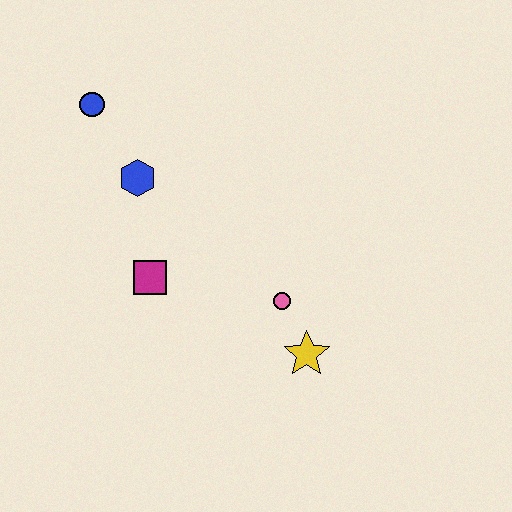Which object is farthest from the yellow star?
The blue circle is farthest from the yellow star.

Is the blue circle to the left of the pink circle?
Yes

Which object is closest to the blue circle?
The blue hexagon is closest to the blue circle.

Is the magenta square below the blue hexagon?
Yes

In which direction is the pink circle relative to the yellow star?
The pink circle is above the yellow star.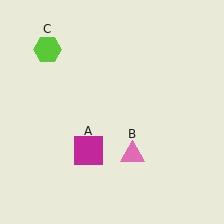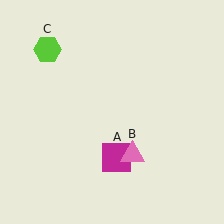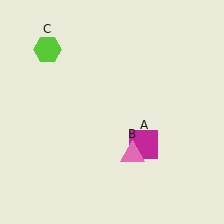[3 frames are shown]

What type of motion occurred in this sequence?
The magenta square (object A) rotated counterclockwise around the center of the scene.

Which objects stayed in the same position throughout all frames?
Pink triangle (object B) and lime hexagon (object C) remained stationary.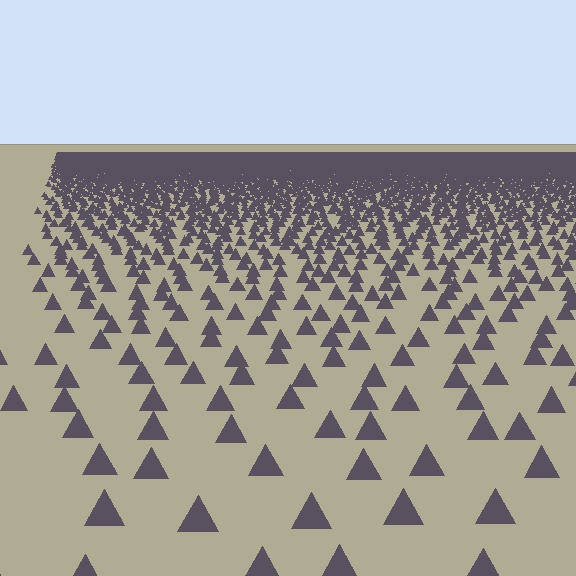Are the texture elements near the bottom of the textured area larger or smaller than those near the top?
Larger. Near the bottom, elements are closer to the viewer and appear at a bigger on-screen size.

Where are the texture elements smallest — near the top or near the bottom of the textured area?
Near the top.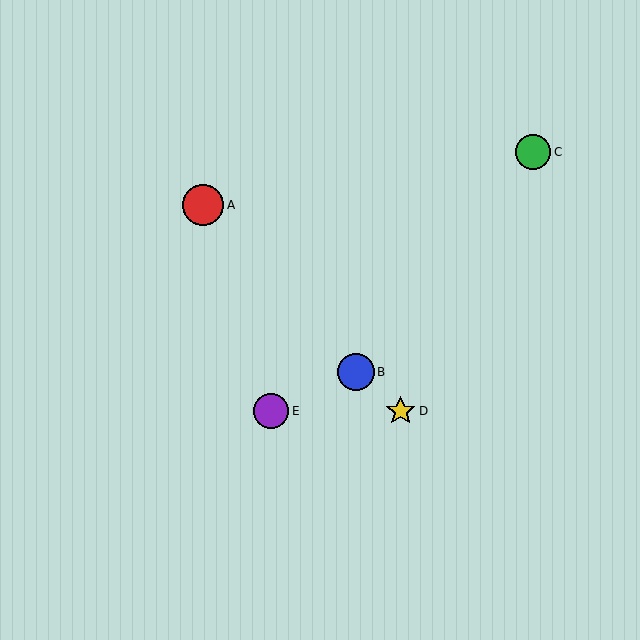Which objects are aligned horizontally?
Objects D, E are aligned horizontally.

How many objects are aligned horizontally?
2 objects (D, E) are aligned horizontally.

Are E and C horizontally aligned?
No, E is at y≈411 and C is at y≈152.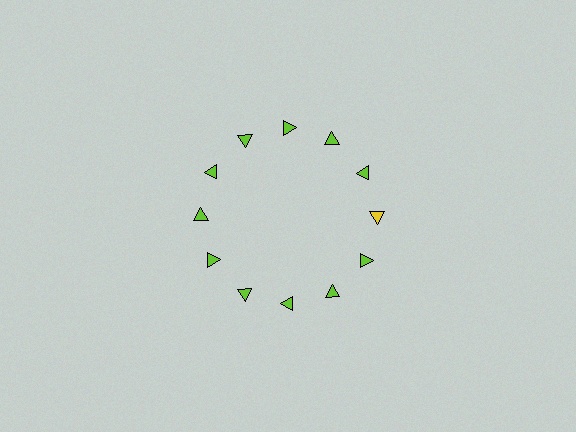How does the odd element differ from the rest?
It has a different color: yellow instead of lime.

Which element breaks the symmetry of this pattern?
The yellow triangle at roughly the 3 o'clock position breaks the symmetry. All other shapes are lime triangles.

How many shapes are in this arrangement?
There are 12 shapes arranged in a ring pattern.